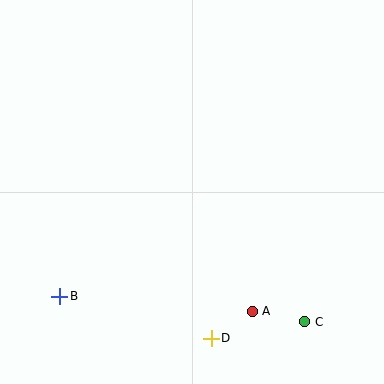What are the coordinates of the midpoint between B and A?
The midpoint between B and A is at (156, 304).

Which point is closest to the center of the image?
Point A at (252, 311) is closest to the center.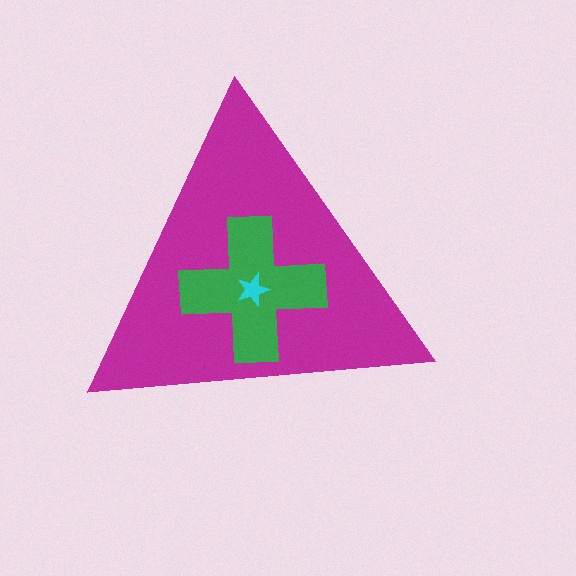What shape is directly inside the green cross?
The cyan star.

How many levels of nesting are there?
3.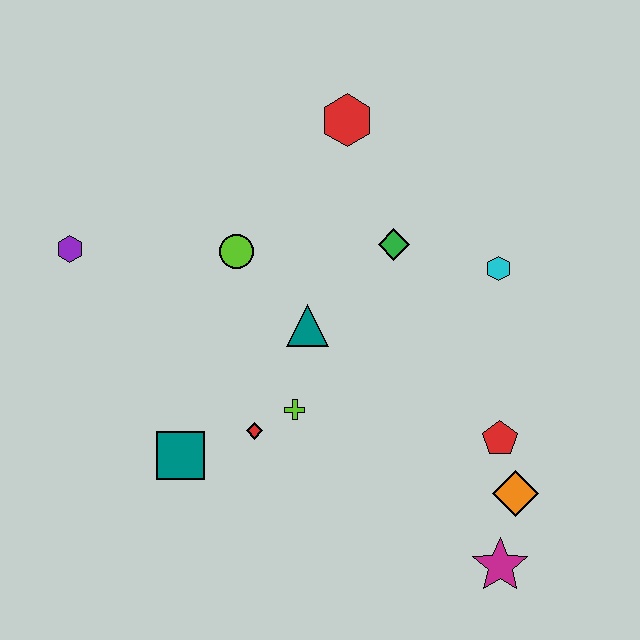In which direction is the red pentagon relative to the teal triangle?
The red pentagon is to the right of the teal triangle.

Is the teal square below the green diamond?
Yes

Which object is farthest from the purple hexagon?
The magenta star is farthest from the purple hexagon.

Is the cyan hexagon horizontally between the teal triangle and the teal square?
No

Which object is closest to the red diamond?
The lime cross is closest to the red diamond.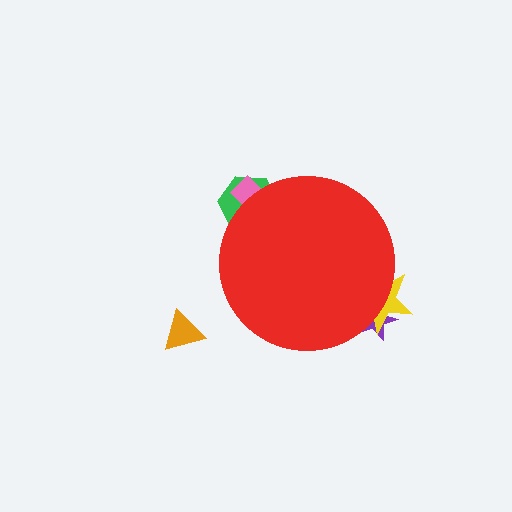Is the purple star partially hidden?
Yes, the purple star is partially hidden behind the red circle.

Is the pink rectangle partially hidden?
Yes, the pink rectangle is partially hidden behind the red circle.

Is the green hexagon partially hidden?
Yes, the green hexagon is partially hidden behind the red circle.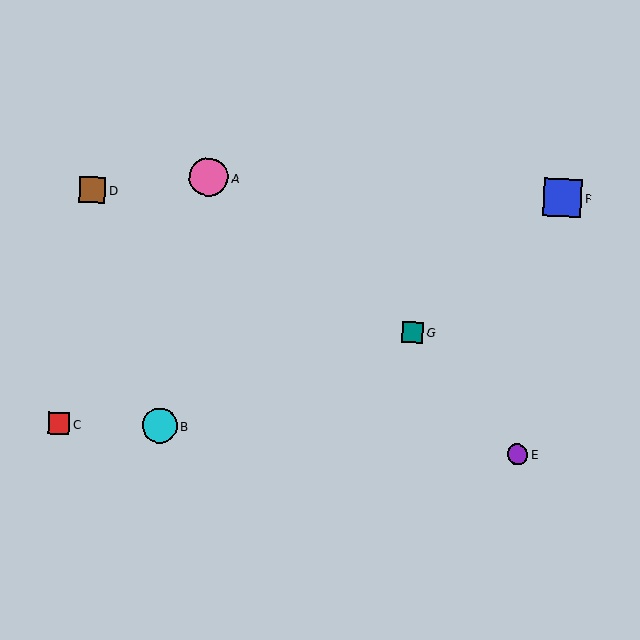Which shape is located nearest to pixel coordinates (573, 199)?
The blue square (labeled F) at (563, 198) is nearest to that location.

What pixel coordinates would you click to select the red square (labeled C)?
Click at (59, 423) to select the red square C.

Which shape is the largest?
The pink circle (labeled A) is the largest.